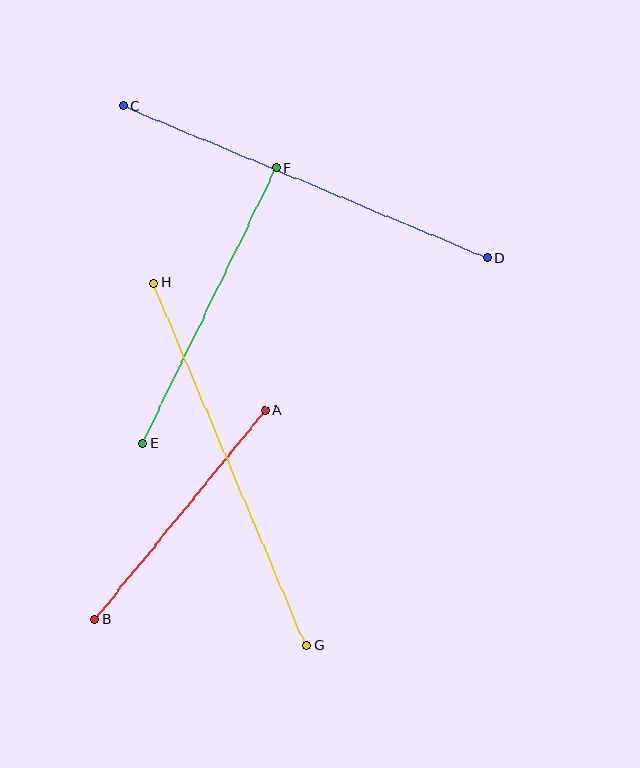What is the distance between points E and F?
The distance is approximately 306 pixels.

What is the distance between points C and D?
The distance is approximately 395 pixels.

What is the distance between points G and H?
The distance is approximately 393 pixels.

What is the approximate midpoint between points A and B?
The midpoint is at approximately (180, 515) pixels.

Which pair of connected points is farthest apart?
Points C and D are farthest apart.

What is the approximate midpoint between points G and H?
The midpoint is at approximately (230, 464) pixels.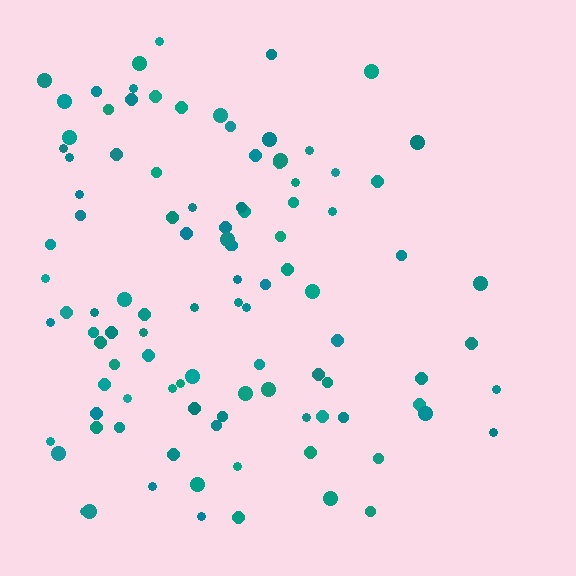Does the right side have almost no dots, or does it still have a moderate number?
Still a moderate number, just noticeably fewer than the left.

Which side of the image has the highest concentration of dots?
The left.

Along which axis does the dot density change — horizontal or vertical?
Horizontal.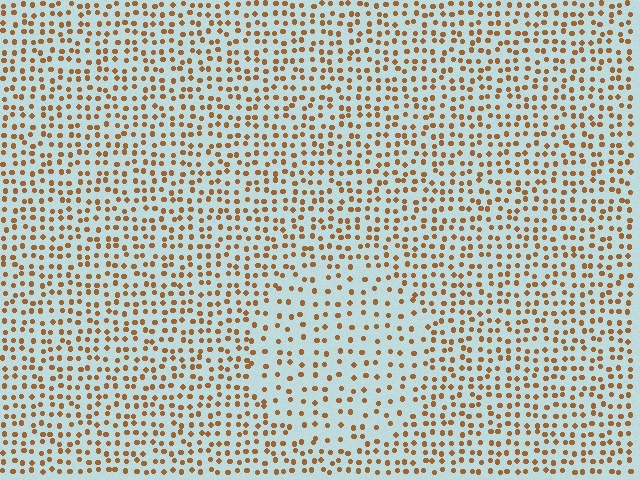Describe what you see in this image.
The image contains small brown elements arranged at two different densities. A circle-shaped region is visible where the elements are less densely packed than the surrounding area.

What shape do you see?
I see a circle.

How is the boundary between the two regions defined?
The boundary is defined by a change in element density (approximately 1.8x ratio). All elements are the same color, size, and shape.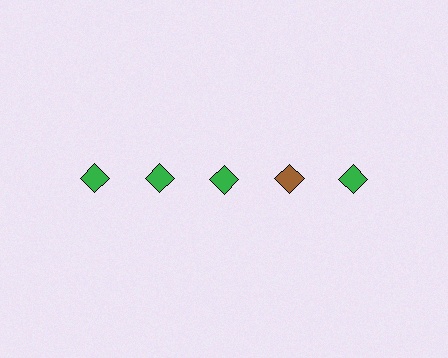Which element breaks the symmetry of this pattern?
The brown diamond in the top row, second from right column breaks the symmetry. All other shapes are green diamonds.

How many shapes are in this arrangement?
There are 5 shapes arranged in a grid pattern.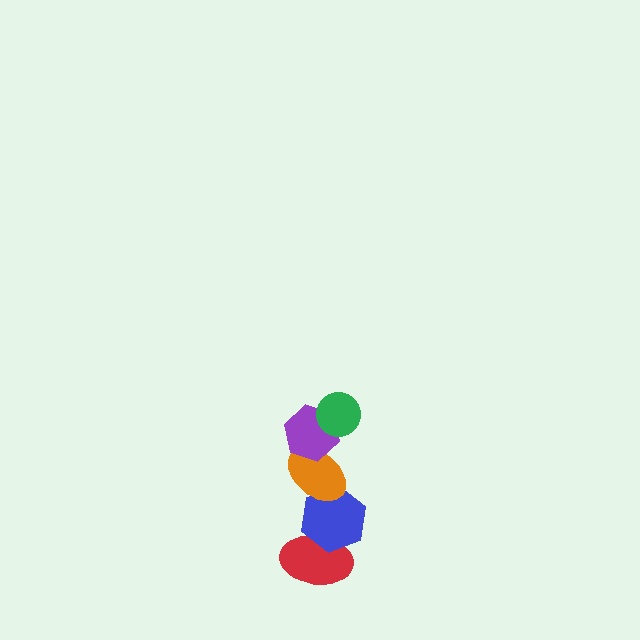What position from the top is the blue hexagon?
The blue hexagon is 4th from the top.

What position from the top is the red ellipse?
The red ellipse is 5th from the top.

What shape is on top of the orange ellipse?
The purple hexagon is on top of the orange ellipse.